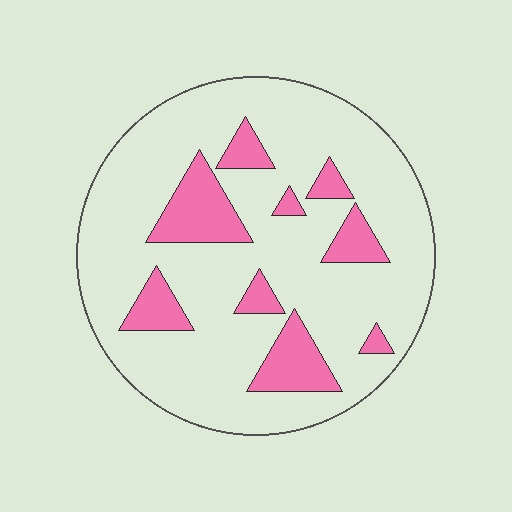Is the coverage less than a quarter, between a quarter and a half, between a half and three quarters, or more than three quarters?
Less than a quarter.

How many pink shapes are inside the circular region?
9.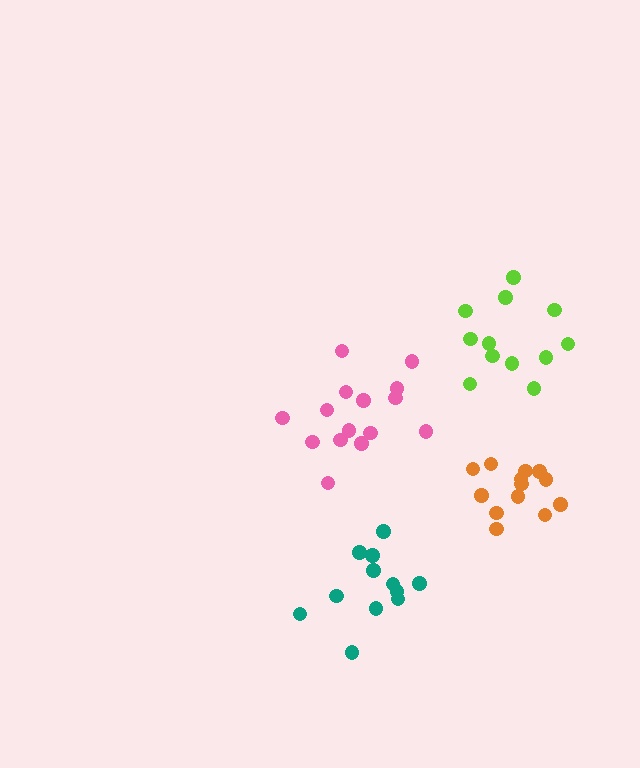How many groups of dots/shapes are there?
There are 4 groups.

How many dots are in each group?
Group 1: 15 dots, Group 2: 13 dots, Group 3: 12 dots, Group 4: 12 dots (52 total).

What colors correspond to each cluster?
The clusters are colored: pink, orange, teal, lime.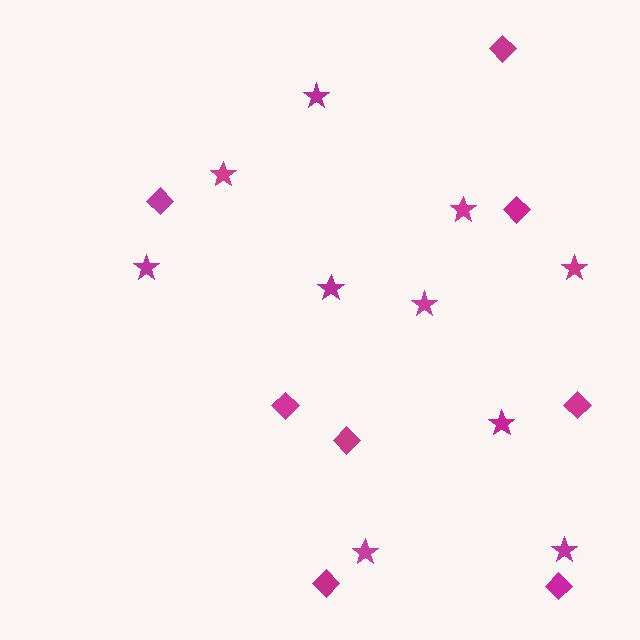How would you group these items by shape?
There are 2 groups: one group of stars (10) and one group of diamonds (8).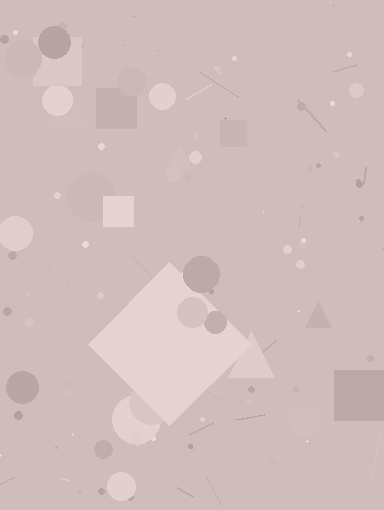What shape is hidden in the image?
A diamond is hidden in the image.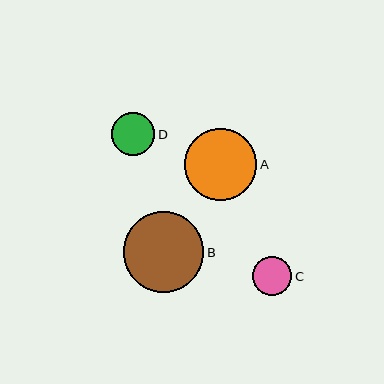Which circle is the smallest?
Circle C is the smallest with a size of approximately 39 pixels.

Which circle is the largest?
Circle B is the largest with a size of approximately 81 pixels.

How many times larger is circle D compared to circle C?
Circle D is approximately 1.1 times the size of circle C.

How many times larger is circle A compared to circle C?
Circle A is approximately 1.8 times the size of circle C.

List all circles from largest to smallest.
From largest to smallest: B, A, D, C.